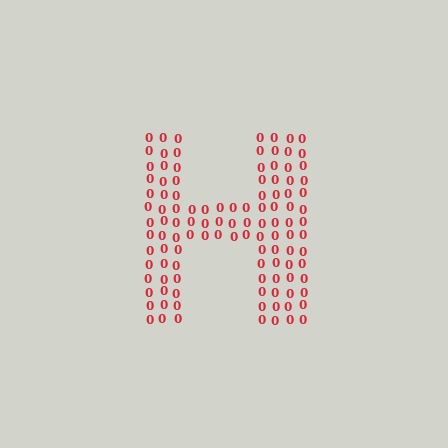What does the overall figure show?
The overall figure shows the letter H.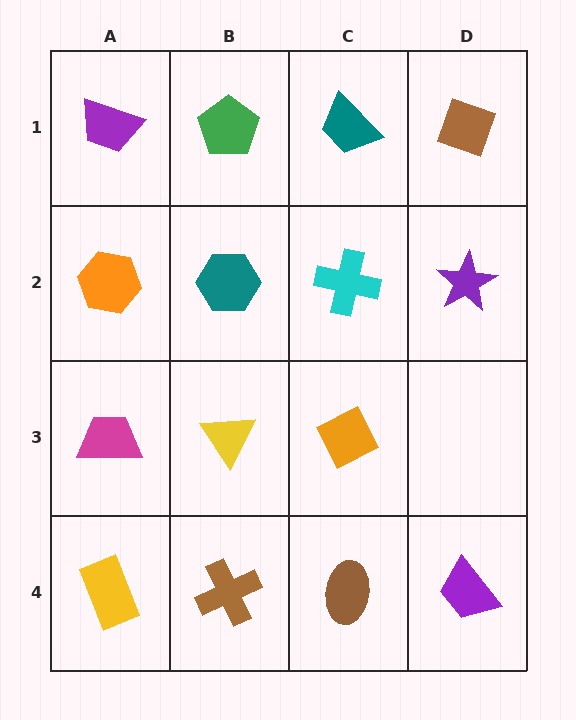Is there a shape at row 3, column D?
No, that cell is empty.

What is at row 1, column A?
A purple trapezoid.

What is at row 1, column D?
A brown diamond.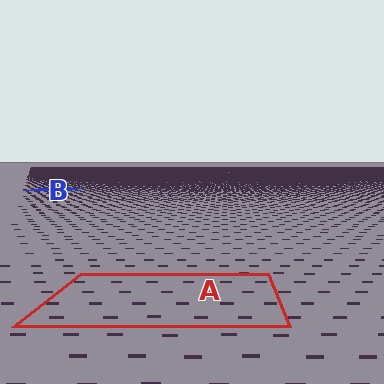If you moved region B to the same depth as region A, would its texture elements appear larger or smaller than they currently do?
They would appear larger. At a closer depth, the same texture elements are projected at a bigger on-screen size.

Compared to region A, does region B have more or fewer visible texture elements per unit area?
Region B has more texture elements per unit area — they are packed more densely because it is farther away.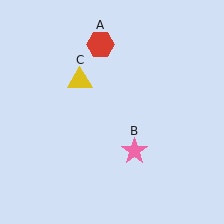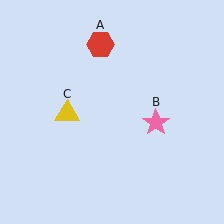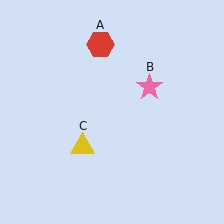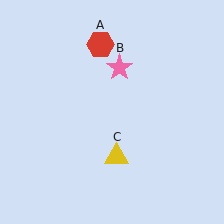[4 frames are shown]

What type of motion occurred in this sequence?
The pink star (object B), yellow triangle (object C) rotated counterclockwise around the center of the scene.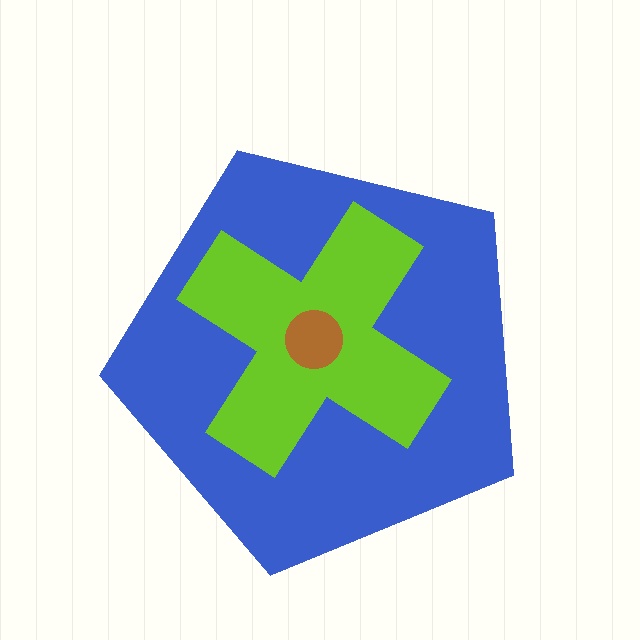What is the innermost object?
The brown circle.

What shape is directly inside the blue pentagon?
The lime cross.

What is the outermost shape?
The blue pentagon.